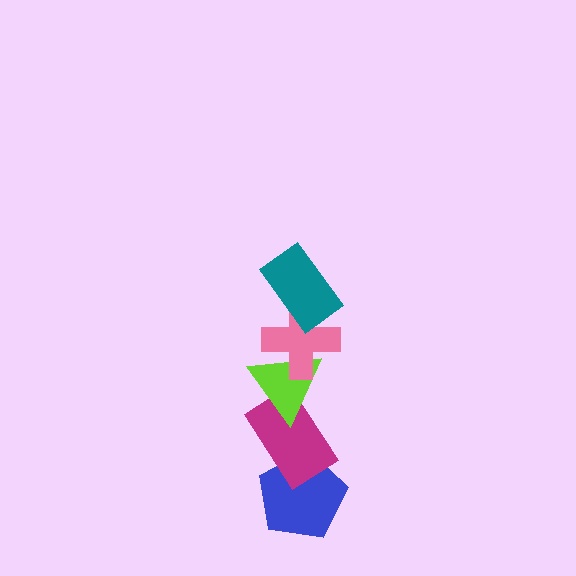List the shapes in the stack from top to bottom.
From top to bottom: the teal rectangle, the pink cross, the lime triangle, the magenta rectangle, the blue pentagon.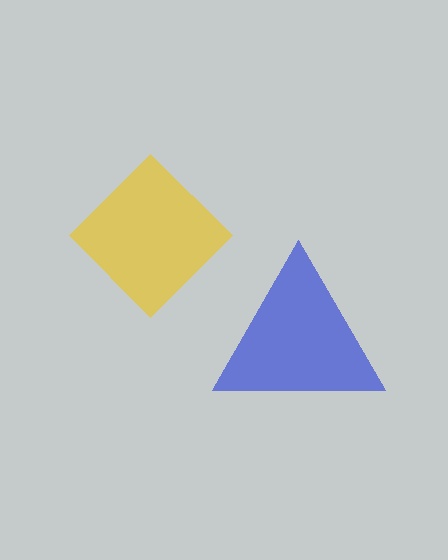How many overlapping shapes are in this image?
There are 2 overlapping shapes in the image.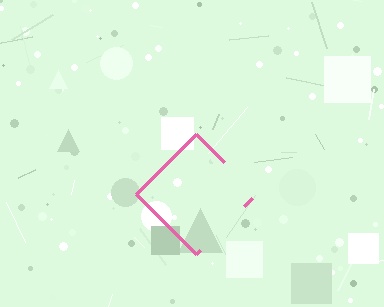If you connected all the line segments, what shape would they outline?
They would outline a diamond.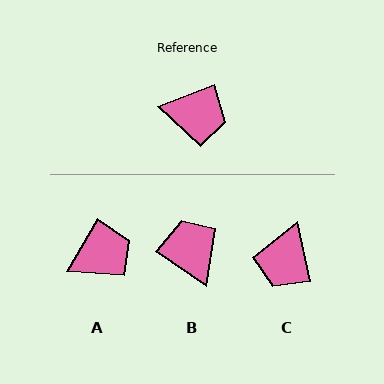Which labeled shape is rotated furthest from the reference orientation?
B, about 124 degrees away.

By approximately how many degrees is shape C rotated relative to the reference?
Approximately 98 degrees clockwise.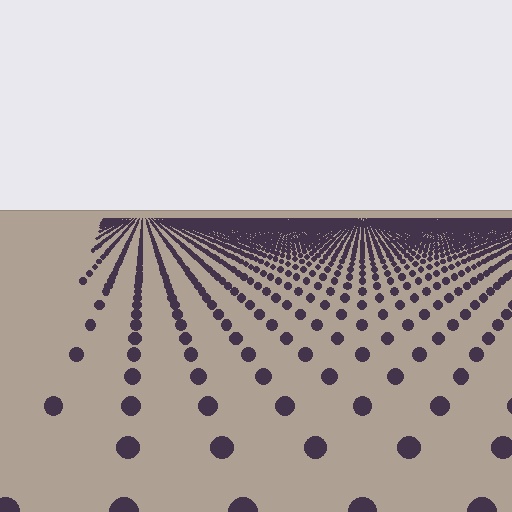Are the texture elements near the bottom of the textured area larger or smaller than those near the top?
Larger. Near the bottom, elements are closer to the viewer and appear at a bigger on-screen size.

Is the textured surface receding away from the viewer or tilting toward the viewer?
The surface is receding away from the viewer. Texture elements get smaller and denser toward the top.